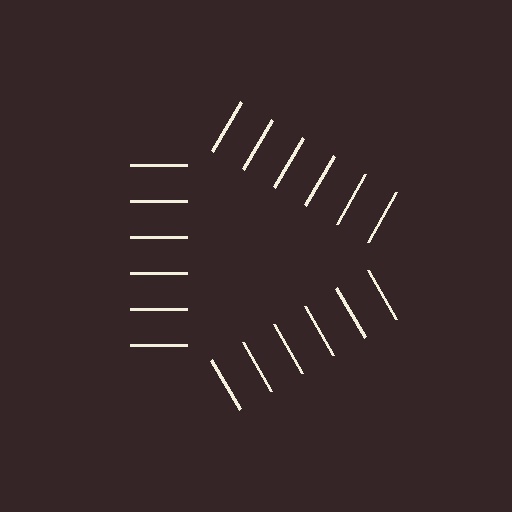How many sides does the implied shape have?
3 sides — the line-ends trace a triangle.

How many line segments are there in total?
18 — 6 along each of the 3 edges.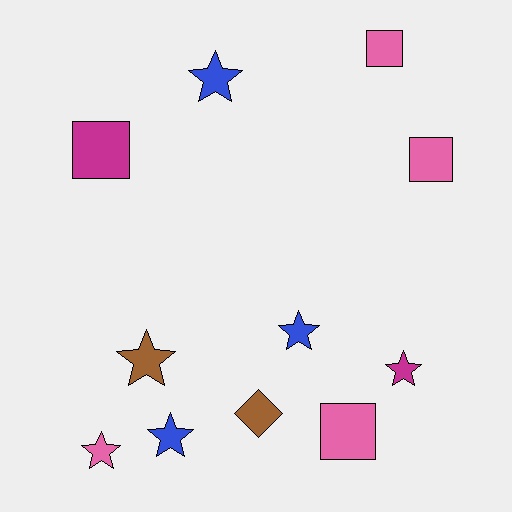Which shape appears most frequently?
Star, with 6 objects.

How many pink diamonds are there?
There are no pink diamonds.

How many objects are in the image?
There are 11 objects.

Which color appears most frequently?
Pink, with 4 objects.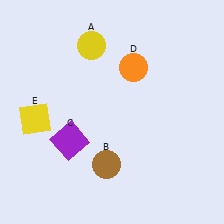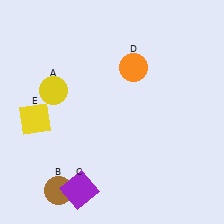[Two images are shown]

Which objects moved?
The objects that moved are: the yellow circle (A), the brown circle (B), the purple square (C).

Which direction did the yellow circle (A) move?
The yellow circle (A) moved down.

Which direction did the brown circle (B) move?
The brown circle (B) moved left.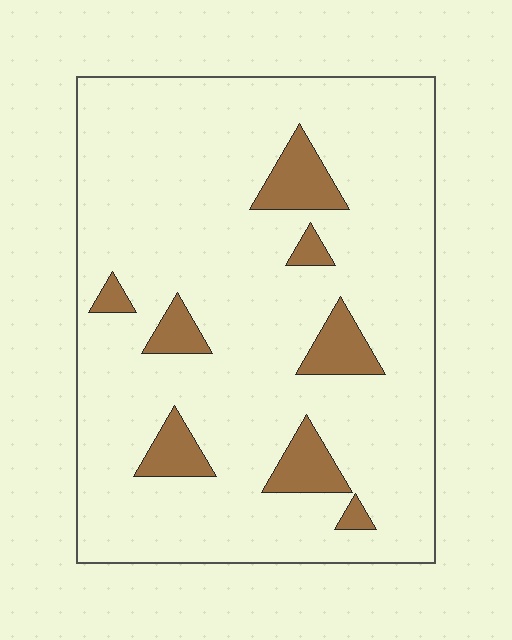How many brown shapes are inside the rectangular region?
8.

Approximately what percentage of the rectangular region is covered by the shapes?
Approximately 10%.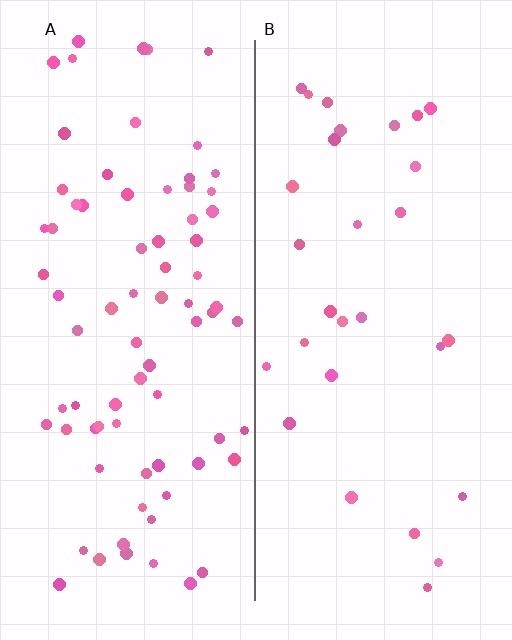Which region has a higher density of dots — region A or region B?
A (the left).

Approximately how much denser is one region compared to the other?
Approximately 2.6× — region A over region B.